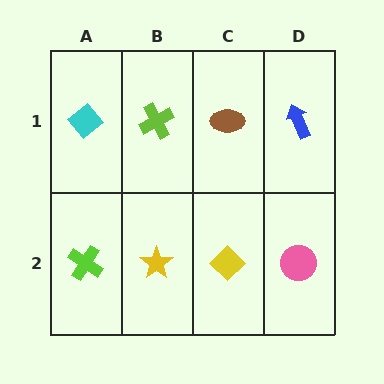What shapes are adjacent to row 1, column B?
A yellow star (row 2, column B), a cyan diamond (row 1, column A), a brown ellipse (row 1, column C).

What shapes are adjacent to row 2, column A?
A cyan diamond (row 1, column A), a yellow star (row 2, column B).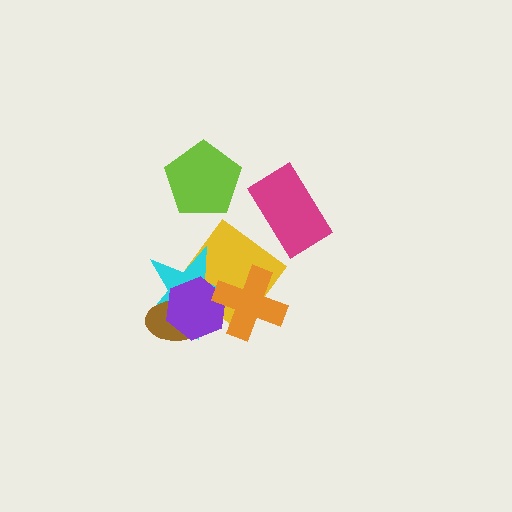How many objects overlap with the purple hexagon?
4 objects overlap with the purple hexagon.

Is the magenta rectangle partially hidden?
No, no other shape covers it.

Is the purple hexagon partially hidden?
Yes, it is partially covered by another shape.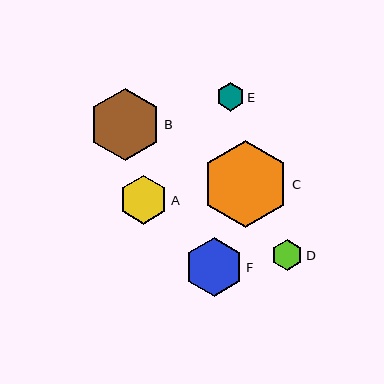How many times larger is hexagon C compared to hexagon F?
Hexagon C is approximately 1.5 times the size of hexagon F.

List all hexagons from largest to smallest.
From largest to smallest: C, B, F, A, D, E.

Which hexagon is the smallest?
Hexagon E is the smallest with a size of approximately 28 pixels.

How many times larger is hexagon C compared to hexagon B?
Hexagon C is approximately 1.2 times the size of hexagon B.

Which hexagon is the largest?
Hexagon C is the largest with a size of approximately 87 pixels.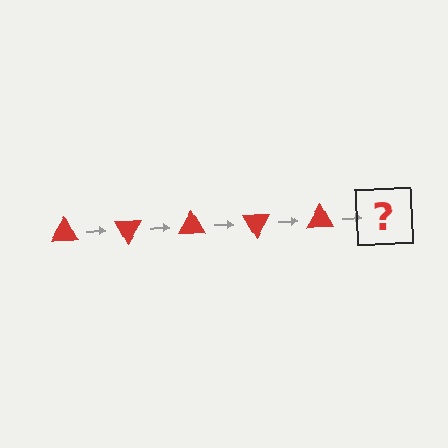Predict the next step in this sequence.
The next step is a red triangle rotated 300 degrees.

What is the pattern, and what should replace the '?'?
The pattern is that the triangle rotates 60 degrees each step. The '?' should be a red triangle rotated 300 degrees.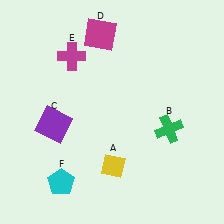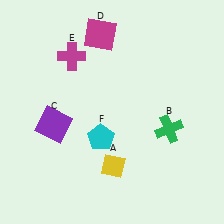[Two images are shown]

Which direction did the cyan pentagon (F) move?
The cyan pentagon (F) moved up.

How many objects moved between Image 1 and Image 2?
1 object moved between the two images.